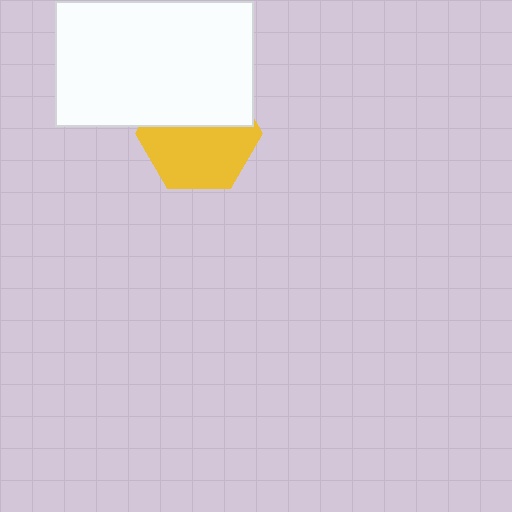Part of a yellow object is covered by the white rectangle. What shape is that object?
It is a hexagon.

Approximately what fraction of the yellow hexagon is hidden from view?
Roughly 43% of the yellow hexagon is hidden behind the white rectangle.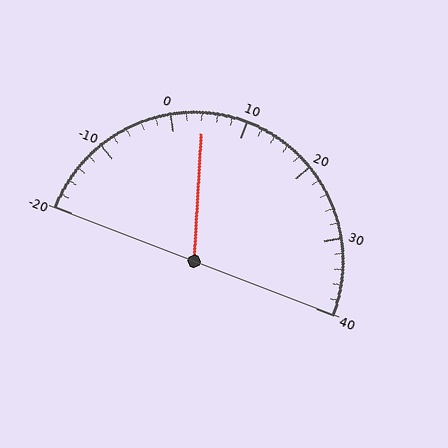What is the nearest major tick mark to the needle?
The nearest major tick mark is 0.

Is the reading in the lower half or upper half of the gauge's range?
The reading is in the lower half of the range (-20 to 40).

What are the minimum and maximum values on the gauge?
The gauge ranges from -20 to 40.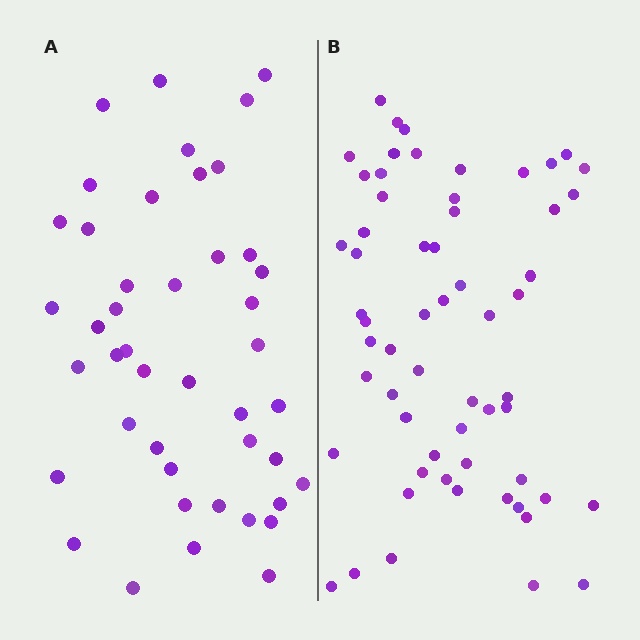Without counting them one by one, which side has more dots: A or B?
Region B (the right region) has more dots.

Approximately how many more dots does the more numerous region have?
Region B has approximately 15 more dots than region A.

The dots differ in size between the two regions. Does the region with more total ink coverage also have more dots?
No. Region A has more total ink coverage because its dots are larger, but region B actually contains more individual dots. Total area can be misleading — the number of items is what matters here.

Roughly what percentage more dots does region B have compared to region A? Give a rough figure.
About 35% more.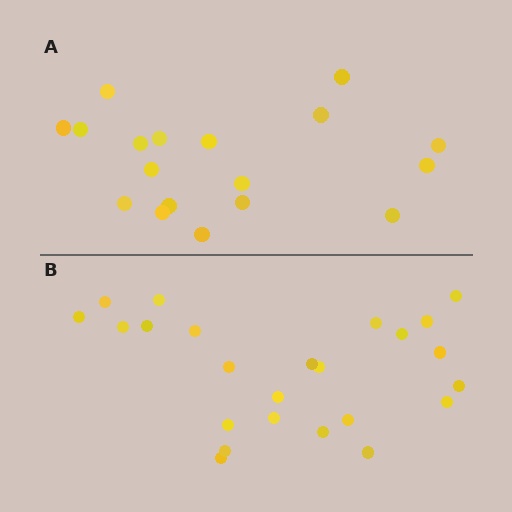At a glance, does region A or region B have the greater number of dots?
Region B (the bottom region) has more dots.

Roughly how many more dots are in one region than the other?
Region B has about 6 more dots than region A.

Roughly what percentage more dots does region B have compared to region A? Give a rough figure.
About 35% more.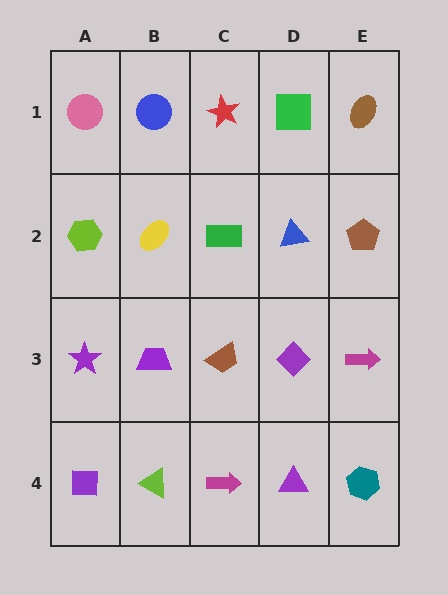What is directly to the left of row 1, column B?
A pink circle.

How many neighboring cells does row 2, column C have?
4.